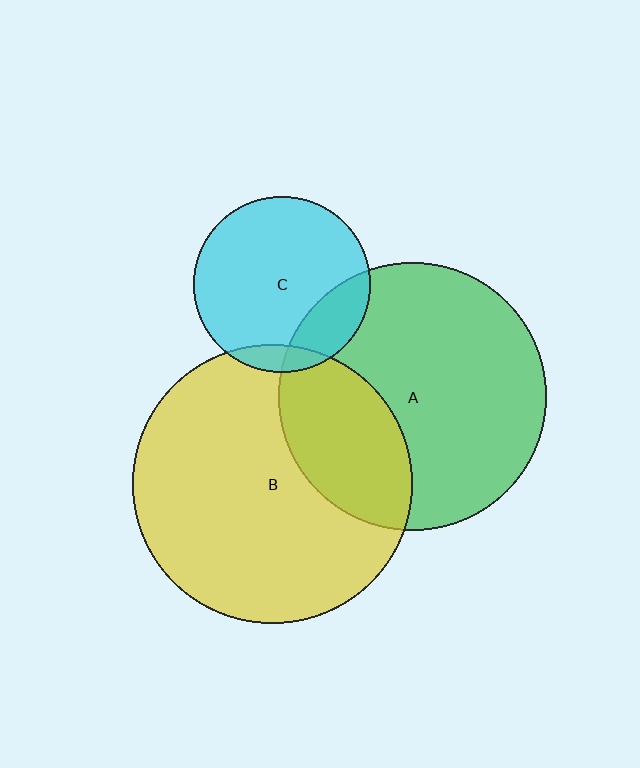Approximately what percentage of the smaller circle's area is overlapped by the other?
Approximately 20%.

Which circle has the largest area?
Circle B (yellow).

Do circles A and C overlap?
Yes.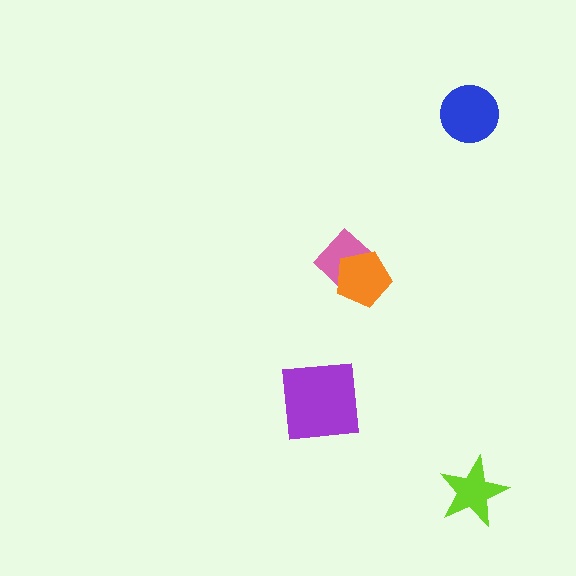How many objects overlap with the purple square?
0 objects overlap with the purple square.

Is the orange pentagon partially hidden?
No, no other shape covers it.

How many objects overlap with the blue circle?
0 objects overlap with the blue circle.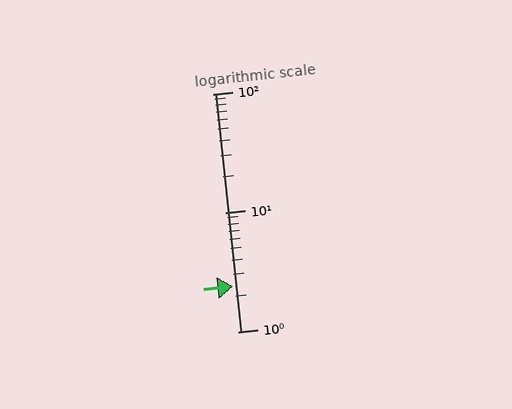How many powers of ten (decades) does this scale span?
The scale spans 2 decades, from 1 to 100.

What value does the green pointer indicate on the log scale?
The pointer indicates approximately 2.4.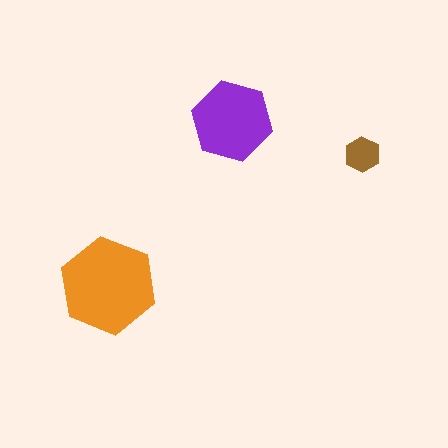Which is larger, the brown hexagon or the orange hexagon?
The orange one.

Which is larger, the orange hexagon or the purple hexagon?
The orange one.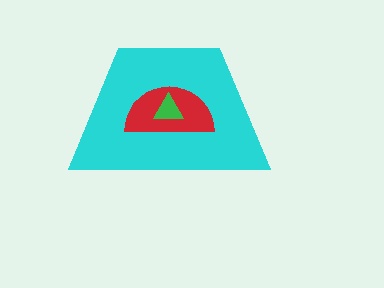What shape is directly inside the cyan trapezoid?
The red semicircle.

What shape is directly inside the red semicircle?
The green triangle.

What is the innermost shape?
The green triangle.